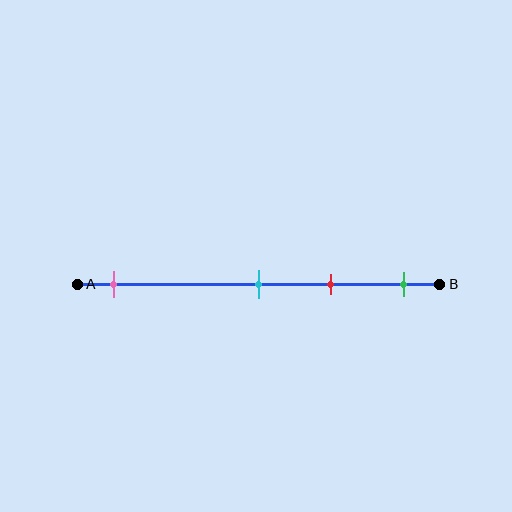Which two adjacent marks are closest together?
The cyan and red marks are the closest adjacent pair.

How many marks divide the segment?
There are 4 marks dividing the segment.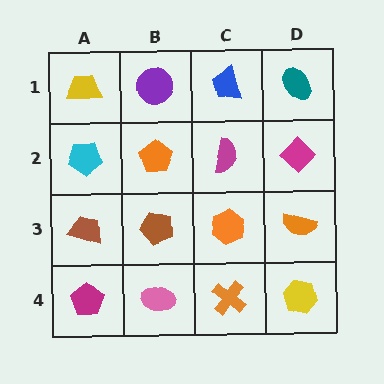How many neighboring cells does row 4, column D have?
2.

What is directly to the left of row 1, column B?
A yellow trapezoid.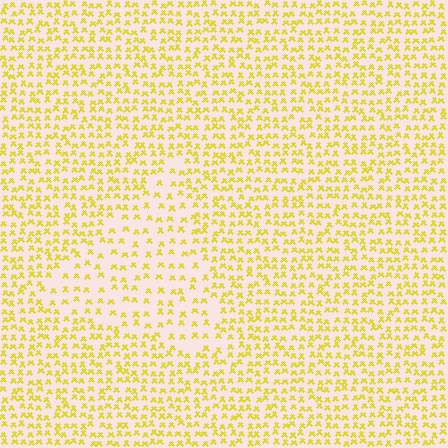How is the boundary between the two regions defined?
The boundary is defined by a change in element density (approximately 1.8x ratio). All elements are the same color, size, and shape.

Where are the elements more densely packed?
The elements are more densely packed outside the triangle boundary.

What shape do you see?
I see a triangle.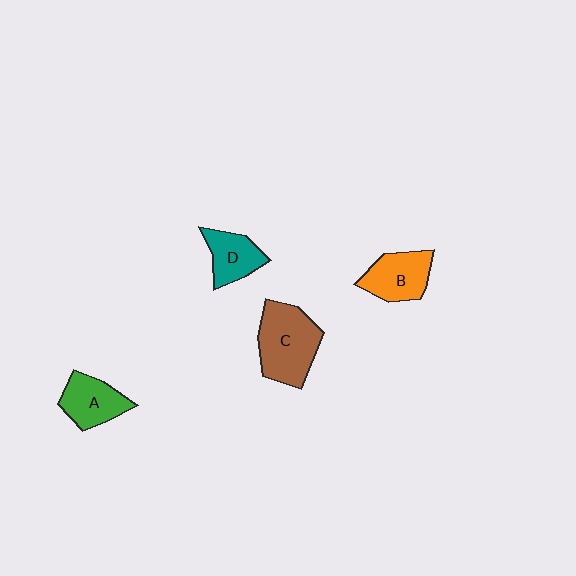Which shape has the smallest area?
Shape D (teal).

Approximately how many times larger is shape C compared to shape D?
Approximately 1.7 times.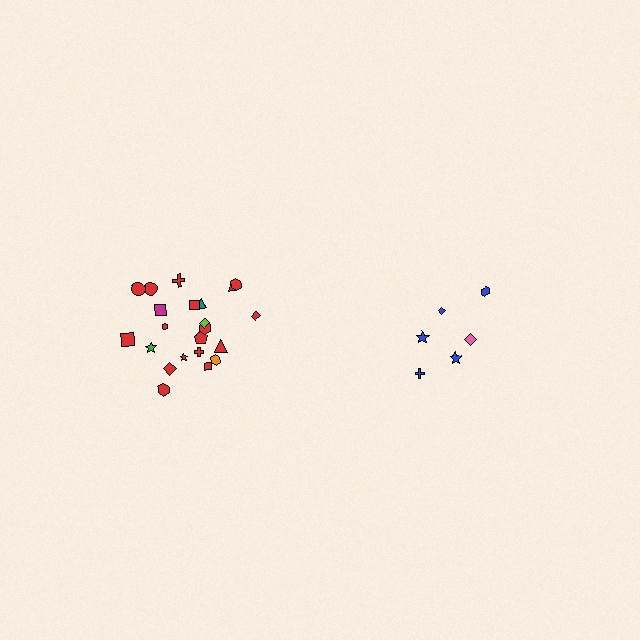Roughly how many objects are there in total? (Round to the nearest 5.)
Roughly 30 objects in total.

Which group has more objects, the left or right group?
The left group.